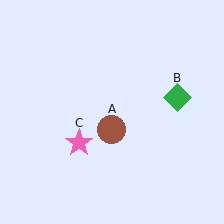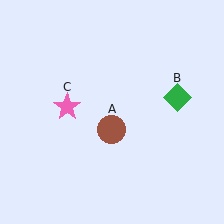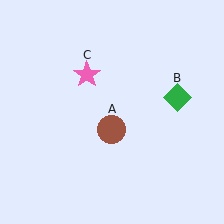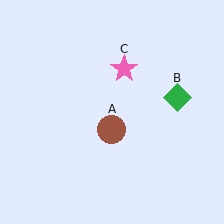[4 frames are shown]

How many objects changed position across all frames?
1 object changed position: pink star (object C).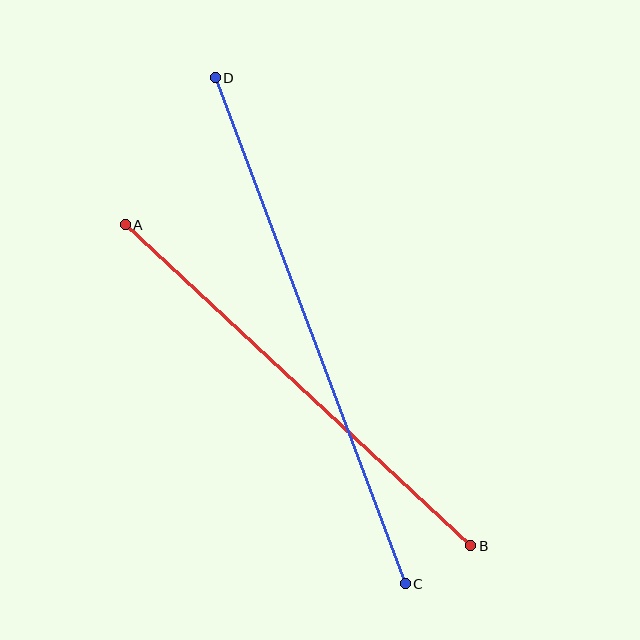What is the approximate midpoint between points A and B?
The midpoint is at approximately (298, 385) pixels.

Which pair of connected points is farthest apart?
Points C and D are farthest apart.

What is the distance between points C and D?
The distance is approximately 540 pixels.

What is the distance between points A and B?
The distance is approximately 472 pixels.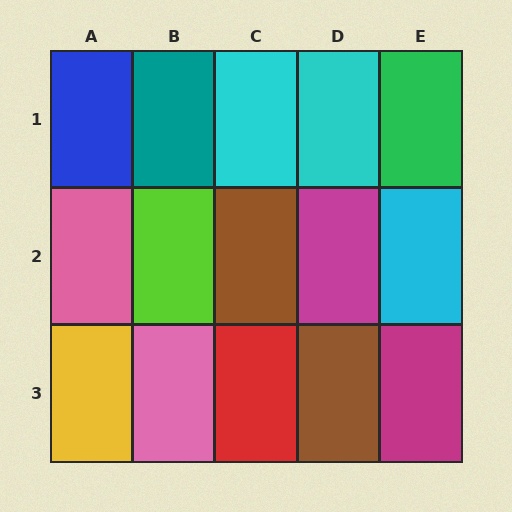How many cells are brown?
2 cells are brown.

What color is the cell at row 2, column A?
Pink.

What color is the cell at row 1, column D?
Cyan.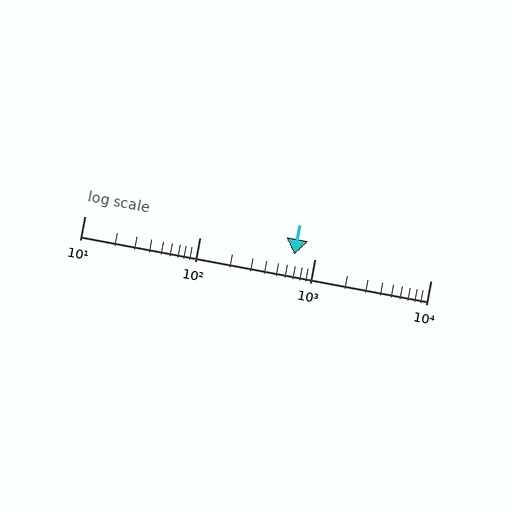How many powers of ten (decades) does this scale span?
The scale spans 3 decades, from 10 to 10000.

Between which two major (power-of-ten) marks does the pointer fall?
The pointer is between 100 and 1000.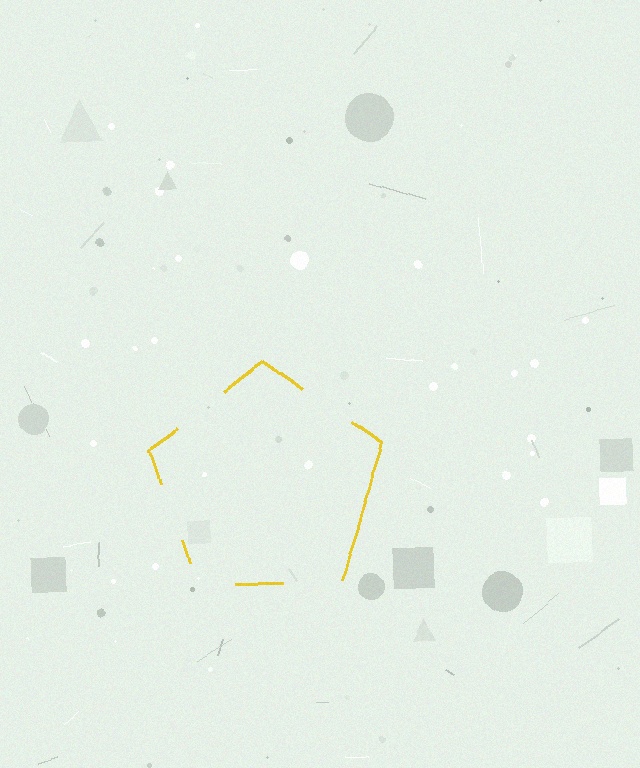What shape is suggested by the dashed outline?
The dashed outline suggests a pentagon.